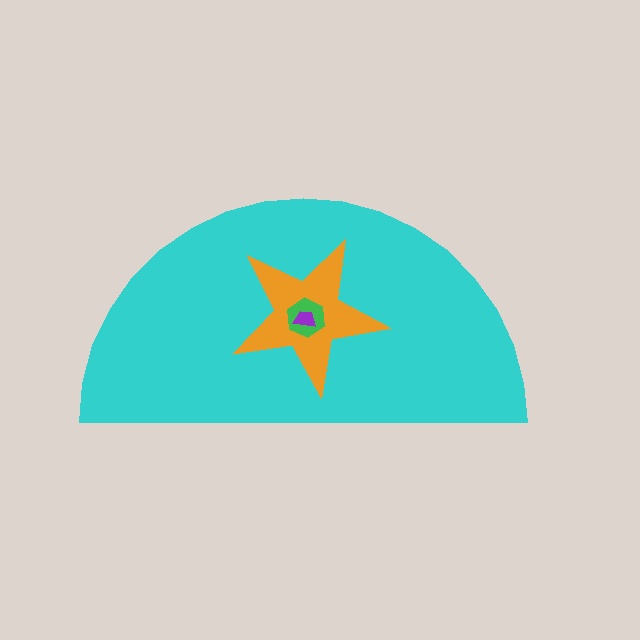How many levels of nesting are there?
4.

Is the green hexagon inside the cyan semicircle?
Yes.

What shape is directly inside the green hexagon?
The purple trapezoid.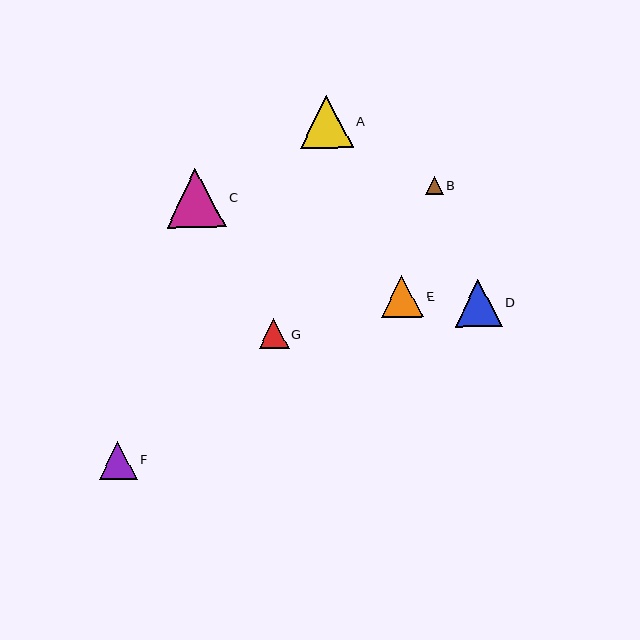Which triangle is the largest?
Triangle C is the largest with a size of approximately 59 pixels.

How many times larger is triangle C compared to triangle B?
Triangle C is approximately 3.4 times the size of triangle B.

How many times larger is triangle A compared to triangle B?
Triangle A is approximately 3.0 times the size of triangle B.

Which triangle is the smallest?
Triangle B is the smallest with a size of approximately 18 pixels.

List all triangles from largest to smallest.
From largest to smallest: C, A, D, E, F, G, B.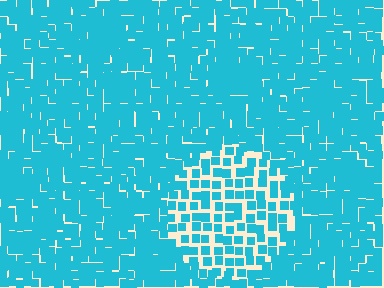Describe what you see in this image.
The image contains small cyan elements arranged at two different densities. A circle-shaped region is visible where the elements are less densely packed than the surrounding area.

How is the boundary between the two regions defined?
The boundary is defined by a change in element density (approximately 2.0x ratio). All elements are the same color, size, and shape.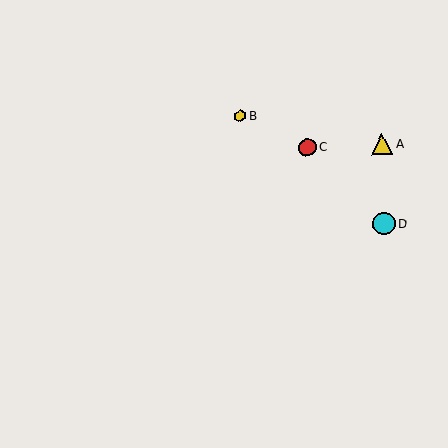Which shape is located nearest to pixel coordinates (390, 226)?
The cyan circle (labeled D) at (384, 224) is nearest to that location.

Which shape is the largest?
The cyan circle (labeled D) is the largest.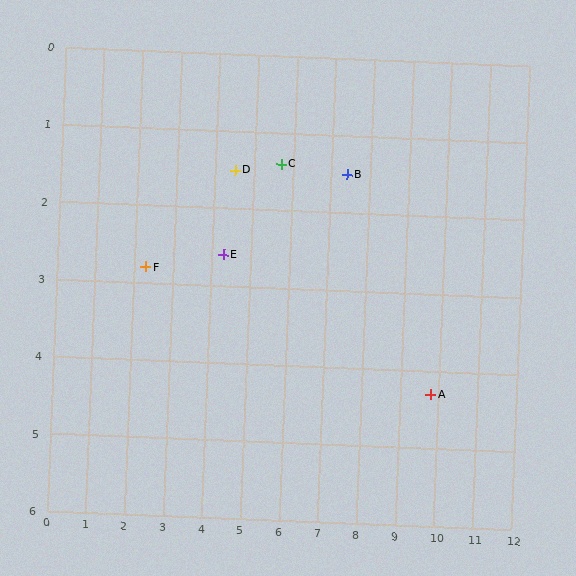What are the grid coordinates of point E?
Point E is at approximately (4.3, 2.6).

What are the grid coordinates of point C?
Point C is at approximately (5.7, 1.4).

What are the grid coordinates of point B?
Point B is at approximately (7.4, 1.5).